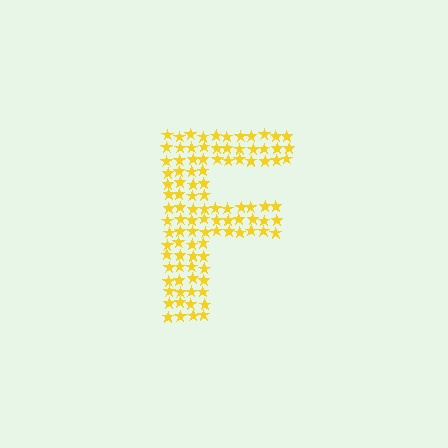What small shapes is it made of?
It is made of small stars.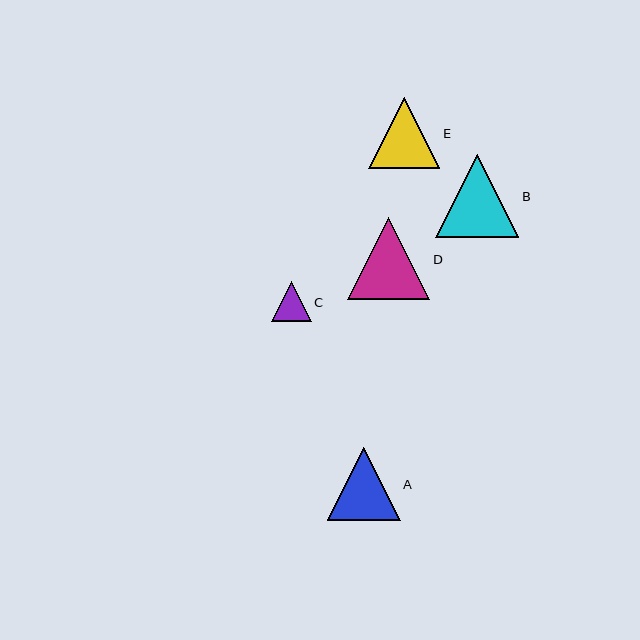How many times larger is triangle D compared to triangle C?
Triangle D is approximately 2.1 times the size of triangle C.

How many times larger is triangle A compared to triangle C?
Triangle A is approximately 1.8 times the size of triangle C.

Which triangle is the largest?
Triangle B is the largest with a size of approximately 83 pixels.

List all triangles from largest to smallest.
From largest to smallest: B, D, A, E, C.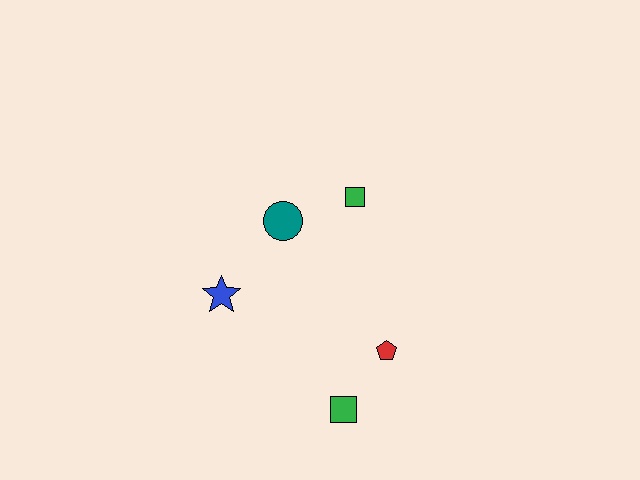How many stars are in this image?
There is 1 star.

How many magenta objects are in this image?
There are no magenta objects.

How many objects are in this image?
There are 5 objects.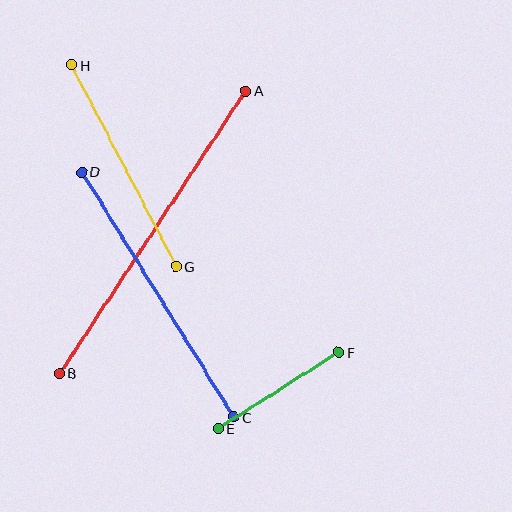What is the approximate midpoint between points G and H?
The midpoint is at approximately (124, 166) pixels.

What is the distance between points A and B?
The distance is approximately 338 pixels.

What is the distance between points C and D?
The distance is approximately 289 pixels.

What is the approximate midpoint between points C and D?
The midpoint is at approximately (158, 294) pixels.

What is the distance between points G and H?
The distance is approximately 227 pixels.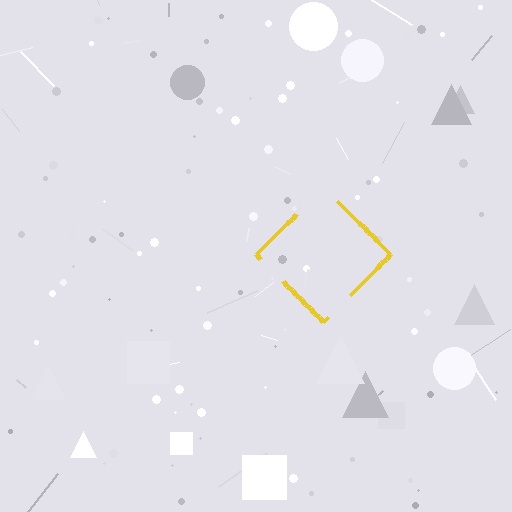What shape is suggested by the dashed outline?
The dashed outline suggests a diamond.